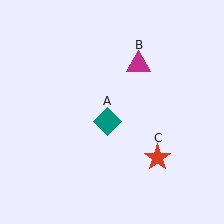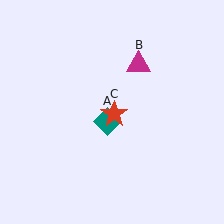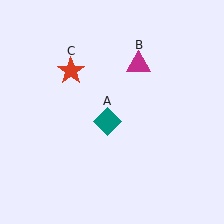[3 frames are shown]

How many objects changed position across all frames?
1 object changed position: red star (object C).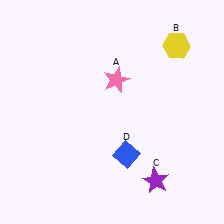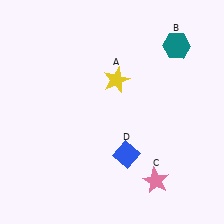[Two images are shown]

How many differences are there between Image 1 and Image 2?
There are 3 differences between the two images.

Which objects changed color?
A changed from pink to yellow. B changed from yellow to teal. C changed from purple to pink.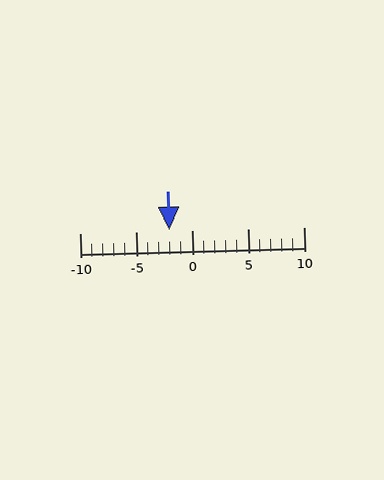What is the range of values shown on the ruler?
The ruler shows values from -10 to 10.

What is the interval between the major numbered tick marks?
The major tick marks are spaced 5 units apart.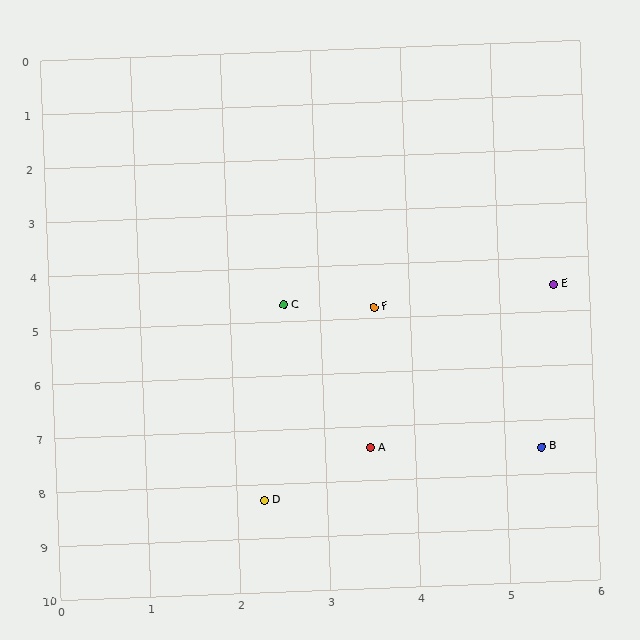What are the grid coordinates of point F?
Point F is at approximately (3.6, 4.8).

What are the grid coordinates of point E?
Point E is at approximately (5.6, 4.5).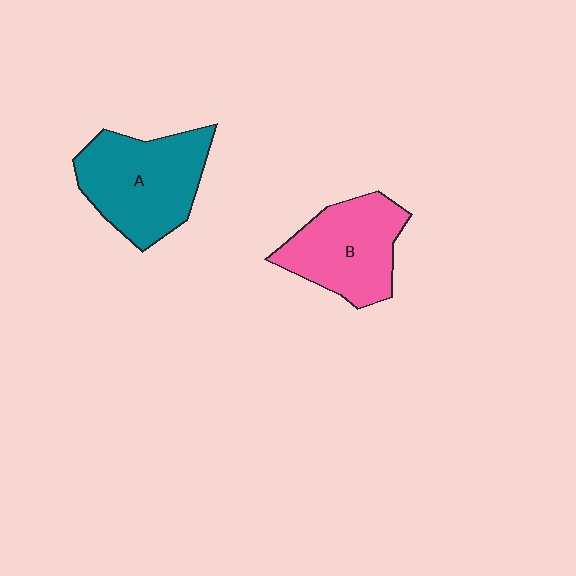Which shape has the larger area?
Shape A (teal).